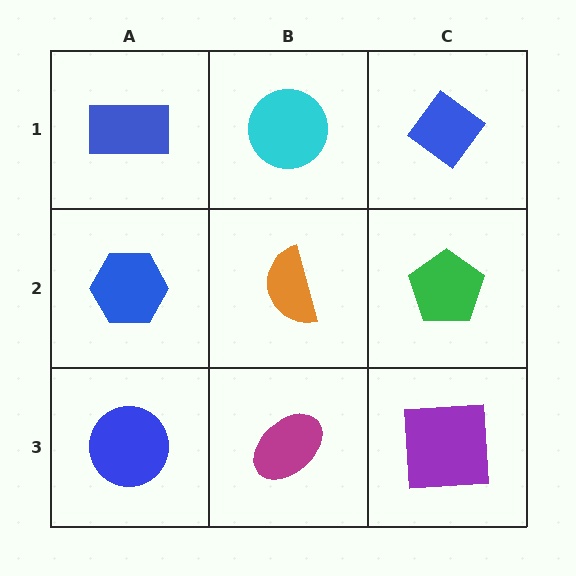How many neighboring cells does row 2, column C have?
3.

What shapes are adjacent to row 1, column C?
A green pentagon (row 2, column C), a cyan circle (row 1, column B).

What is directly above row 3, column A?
A blue hexagon.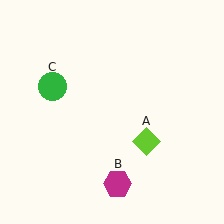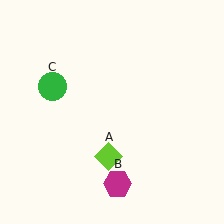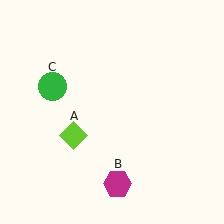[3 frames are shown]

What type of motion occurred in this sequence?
The lime diamond (object A) rotated clockwise around the center of the scene.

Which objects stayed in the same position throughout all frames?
Magenta hexagon (object B) and green circle (object C) remained stationary.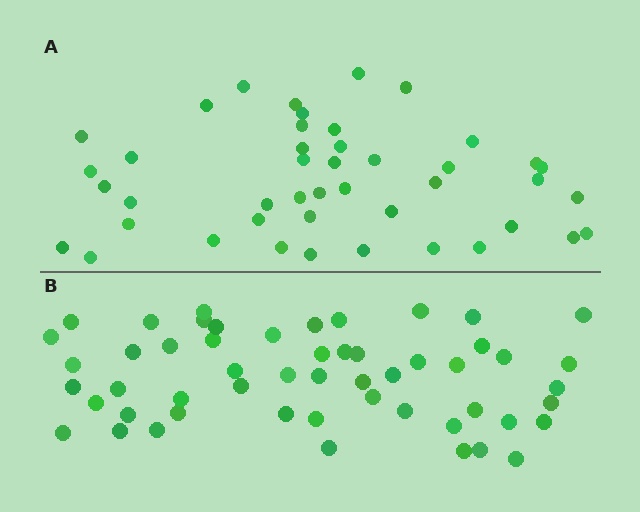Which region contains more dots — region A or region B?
Region B (the bottom region) has more dots.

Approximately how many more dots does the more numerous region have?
Region B has roughly 8 or so more dots than region A.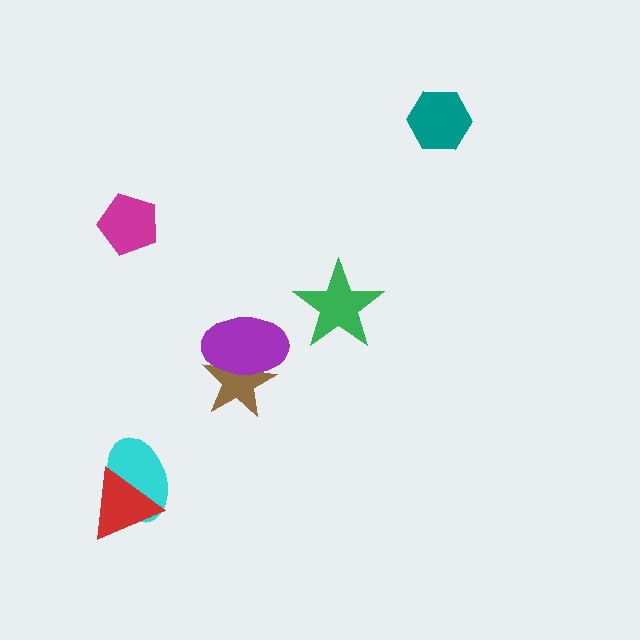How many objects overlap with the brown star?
1 object overlaps with the brown star.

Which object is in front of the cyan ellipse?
The red triangle is in front of the cyan ellipse.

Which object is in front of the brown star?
The purple ellipse is in front of the brown star.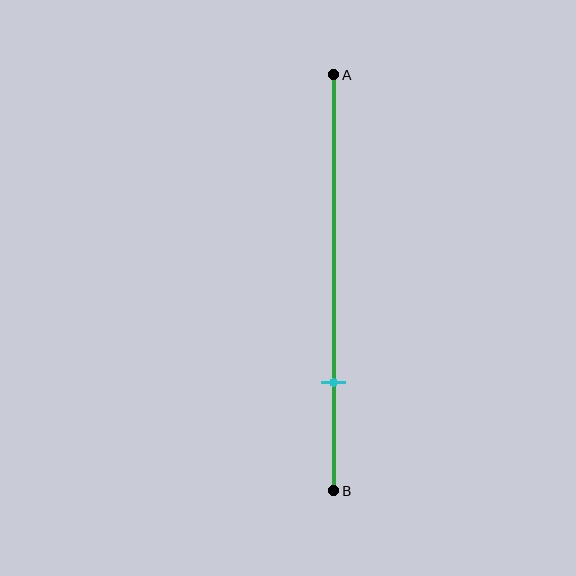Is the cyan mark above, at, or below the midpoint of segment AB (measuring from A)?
The cyan mark is below the midpoint of segment AB.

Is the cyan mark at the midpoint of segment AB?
No, the mark is at about 75% from A, not at the 50% midpoint.